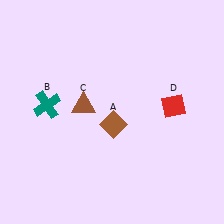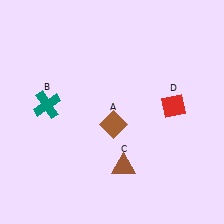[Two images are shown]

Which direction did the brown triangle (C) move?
The brown triangle (C) moved down.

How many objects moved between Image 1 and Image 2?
1 object moved between the two images.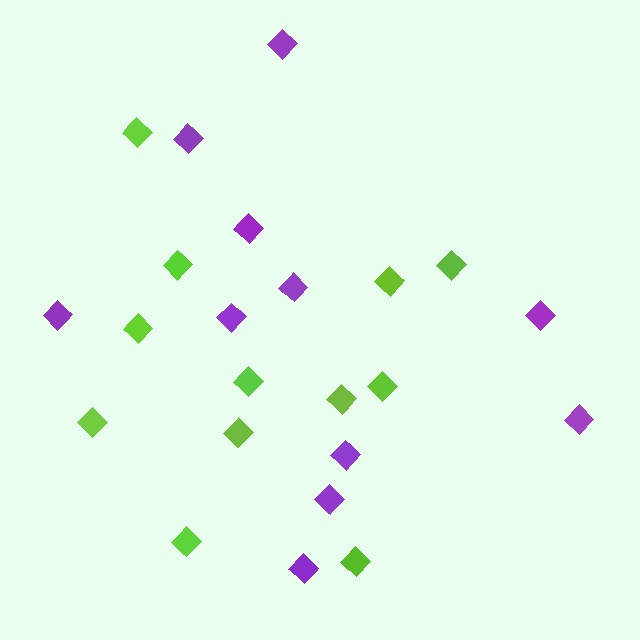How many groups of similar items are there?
There are 2 groups: one group of purple diamonds (11) and one group of lime diamonds (12).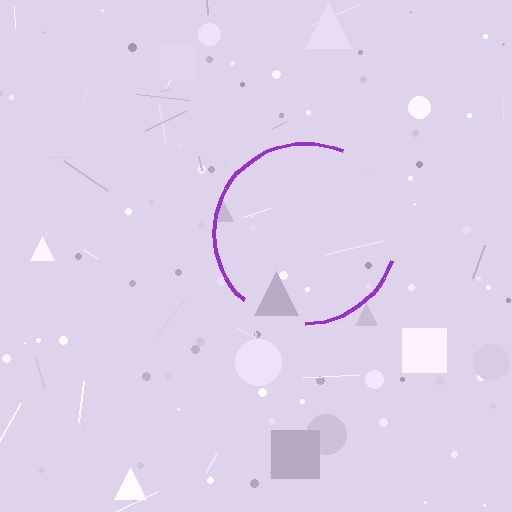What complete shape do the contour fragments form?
The contour fragments form a circle.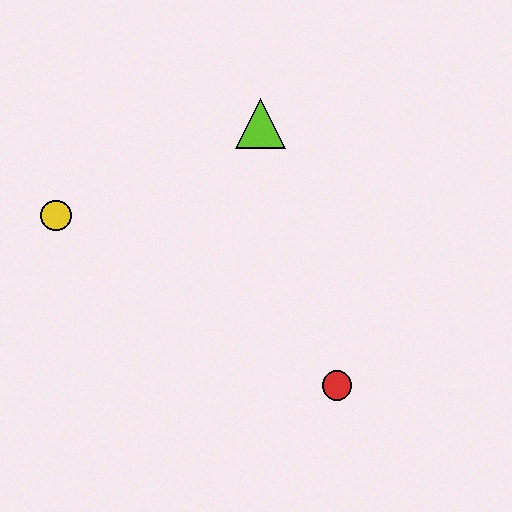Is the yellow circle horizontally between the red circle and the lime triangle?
No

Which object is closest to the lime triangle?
The yellow circle is closest to the lime triangle.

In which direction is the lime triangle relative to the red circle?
The lime triangle is above the red circle.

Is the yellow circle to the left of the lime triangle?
Yes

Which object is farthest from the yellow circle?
The red circle is farthest from the yellow circle.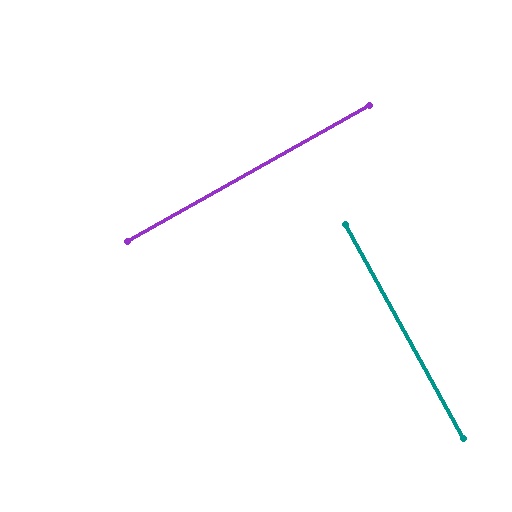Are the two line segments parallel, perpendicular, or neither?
Perpendicular — they meet at approximately 90°.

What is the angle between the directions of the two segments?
Approximately 90 degrees.